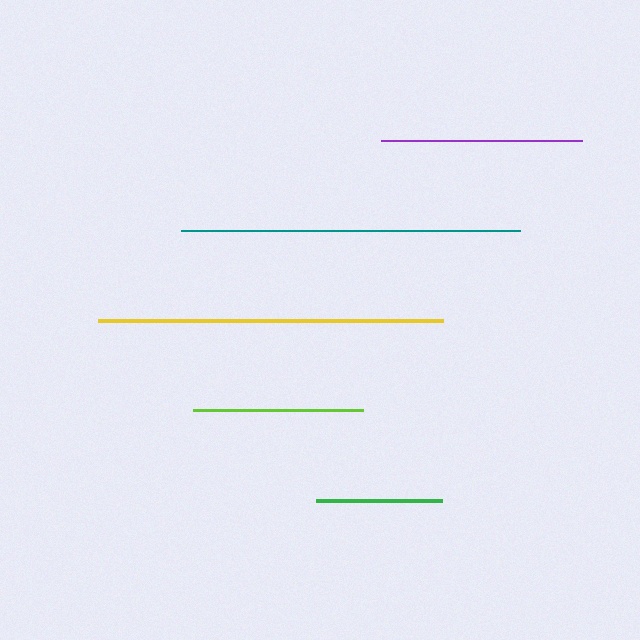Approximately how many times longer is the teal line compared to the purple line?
The teal line is approximately 1.7 times the length of the purple line.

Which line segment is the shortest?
The green line is the shortest at approximately 126 pixels.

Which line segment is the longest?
The yellow line is the longest at approximately 345 pixels.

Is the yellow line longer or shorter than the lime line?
The yellow line is longer than the lime line.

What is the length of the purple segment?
The purple segment is approximately 201 pixels long.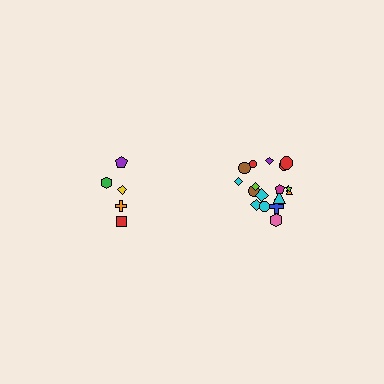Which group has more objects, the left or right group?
The right group.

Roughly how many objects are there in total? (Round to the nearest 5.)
Roughly 25 objects in total.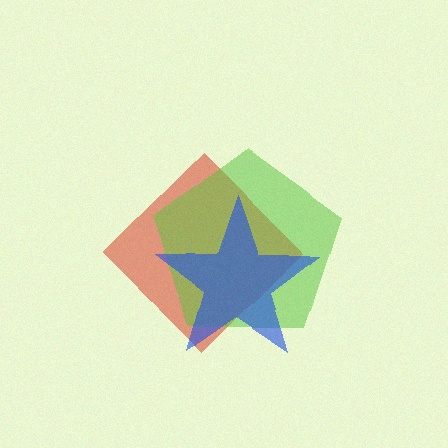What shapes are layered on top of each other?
The layered shapes are: a red diamond, a lime pentagon, a blue star.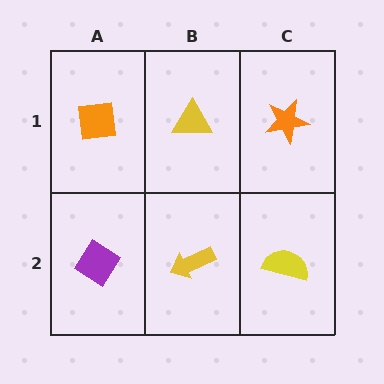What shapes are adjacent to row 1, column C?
A yellow semicircle (row 2, column C), a yellow triangle (row 1, column B).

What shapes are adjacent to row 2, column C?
An orange star (row 1, column C), a yellow arrow (row 2, column B).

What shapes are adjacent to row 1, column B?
A yellow arrow (row 2, column B), an orange square (row 1, column A), an orange star (row 1, column C).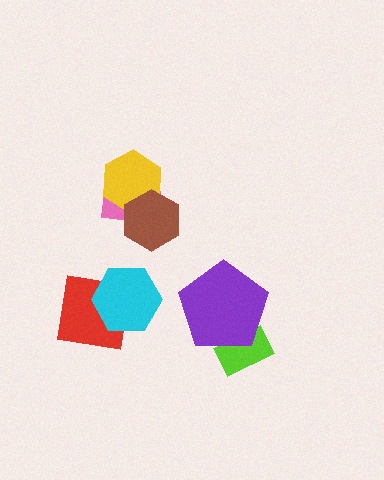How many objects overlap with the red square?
1 object overlaps with the red square.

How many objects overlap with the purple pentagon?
1 object overlaps with the purple pentagon.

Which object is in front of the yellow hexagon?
The brown hexagon is in front of the yellow hexagon.